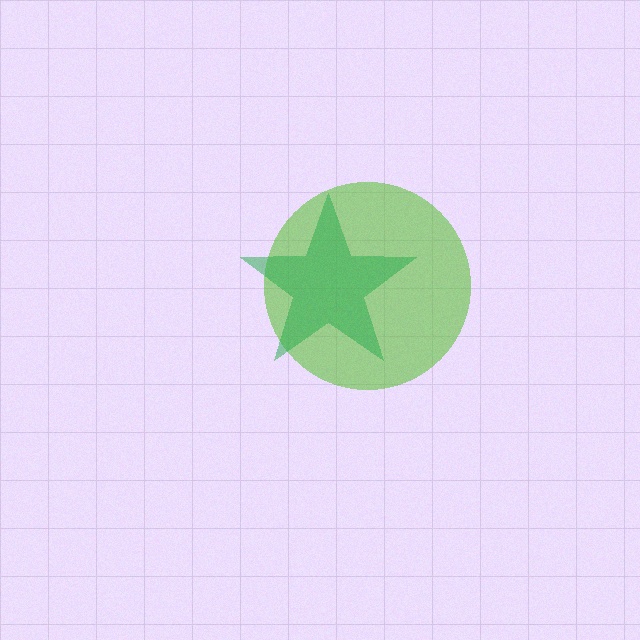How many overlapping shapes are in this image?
There are 2 overlapping shapes in the image.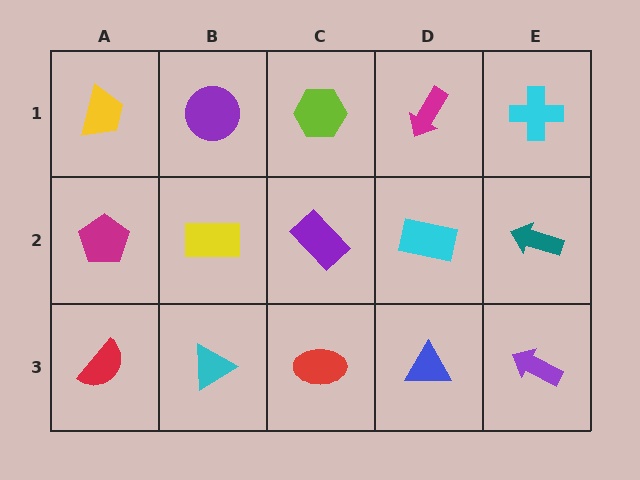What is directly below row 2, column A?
A red semicircle.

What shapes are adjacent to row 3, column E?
A teal arrow (row 2, column E), a blue triangle (row 3, column D).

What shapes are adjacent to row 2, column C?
A lime hexagon (row 1, column C), a red ellipse (row 3, column C), a yellow rectangle (row 2, column B), a cyan rectangle (row 2, column D).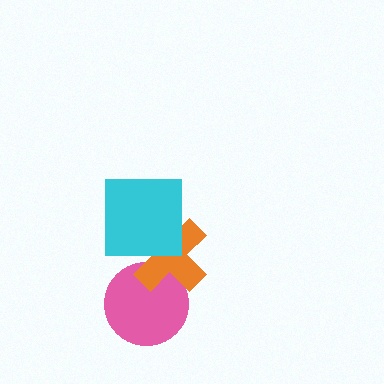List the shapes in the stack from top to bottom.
From top to bottom: the cyan square, the orange cross, the pink circle.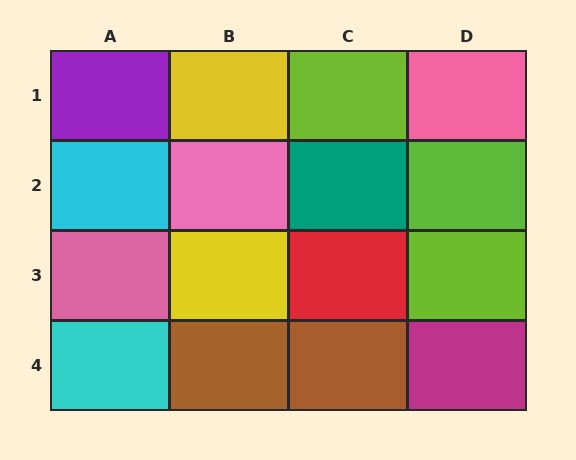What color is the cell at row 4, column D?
Magenta.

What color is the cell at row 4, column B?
Brown.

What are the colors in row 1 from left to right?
Purple, yellow, lime, pink.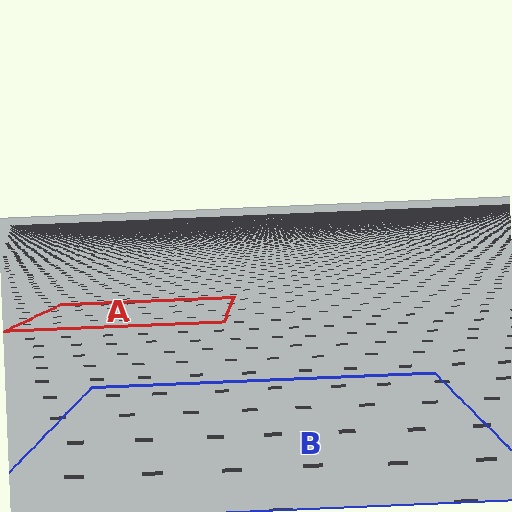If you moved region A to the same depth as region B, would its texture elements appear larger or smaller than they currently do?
They would appear larger. At a closer depth, the same texture elements are projected at a bigger on-screen size.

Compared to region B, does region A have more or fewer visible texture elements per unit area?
Region A has more texture elements per unit area — they are packed more densely because it is farther away.